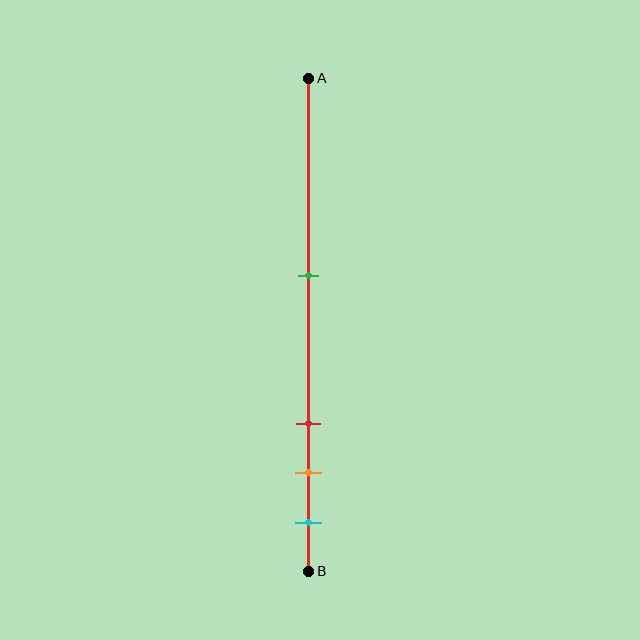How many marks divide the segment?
There are 4 marks dividing the segment.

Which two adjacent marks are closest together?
The orange and cyan marks are the closest adjacent pair.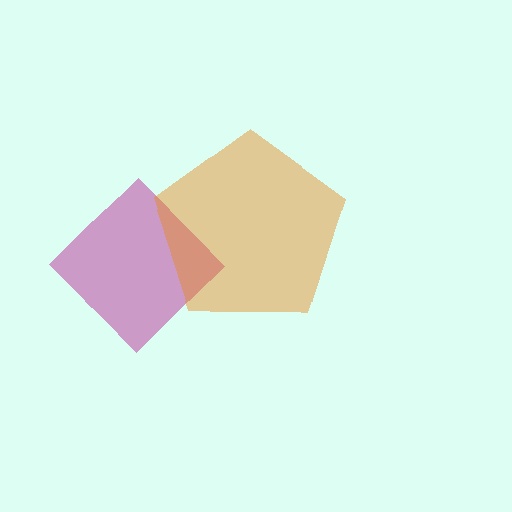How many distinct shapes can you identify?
There are 2 distinct shapes: a magenta diamond, an orange pentagon.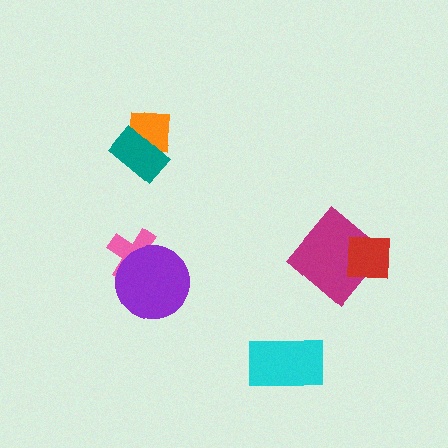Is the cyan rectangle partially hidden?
No, no other shape covers it.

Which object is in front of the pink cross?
The purple circle is in front of the pink cross.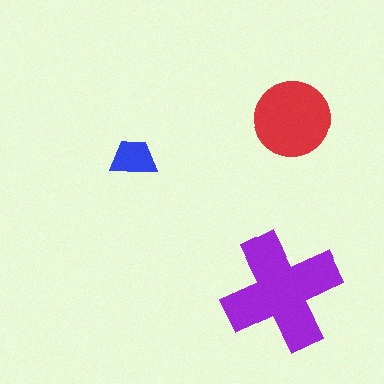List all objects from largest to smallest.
The purple cross, the red circle, the blue trapezoid.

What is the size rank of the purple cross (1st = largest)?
1st.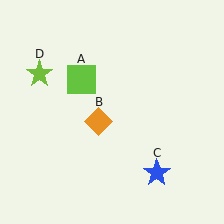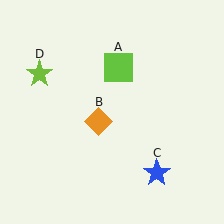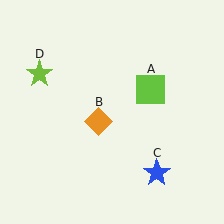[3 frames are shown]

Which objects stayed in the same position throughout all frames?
Orange diamond (object B) and blue star (object C) and lime star (object D) remained stationary.